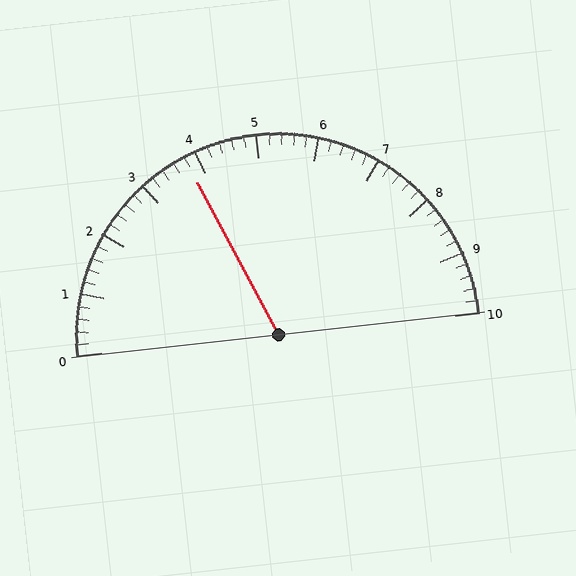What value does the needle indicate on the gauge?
The needle indicates approximately 3.8.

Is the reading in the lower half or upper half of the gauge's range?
The reading is in the lower half of the range (0 to 10).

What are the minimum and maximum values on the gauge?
The gauge ranges from 0 to 10.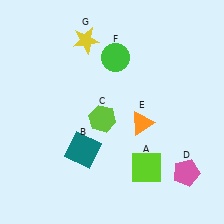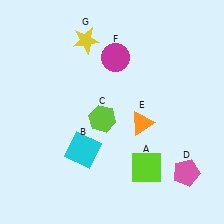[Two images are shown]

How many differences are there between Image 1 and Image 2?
There are 2 differences between the two images.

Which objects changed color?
B changed from teal to cyan. F changed from green to magenta.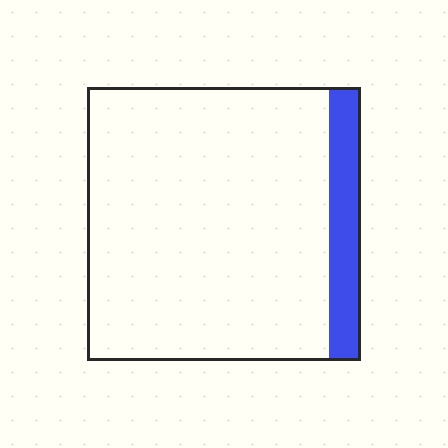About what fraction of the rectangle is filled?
About one eighth (1/8).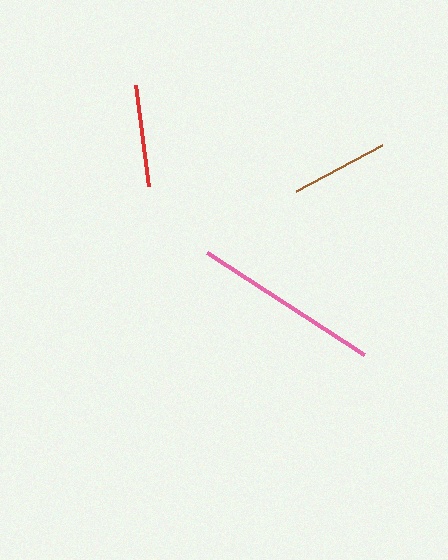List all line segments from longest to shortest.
From longest to shortest: pink, red, brown.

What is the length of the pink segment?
The pink segment is approximately 187 pixels long.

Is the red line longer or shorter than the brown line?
The red line is longer than the brown line.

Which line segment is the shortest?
The brown line is the shortest at approximately 98 pixels.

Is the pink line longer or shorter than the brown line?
The pink line is longer than the brown line.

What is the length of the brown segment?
The brown segment is approximately 98 pixels long.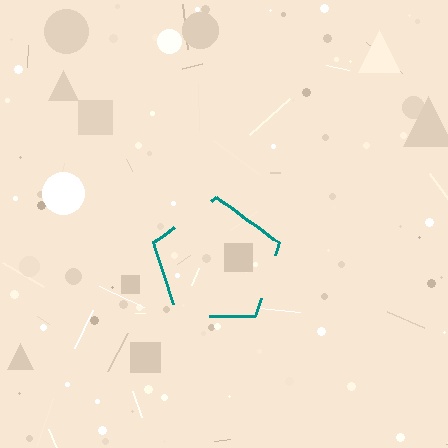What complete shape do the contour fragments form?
The contour fragments form a pentagon.